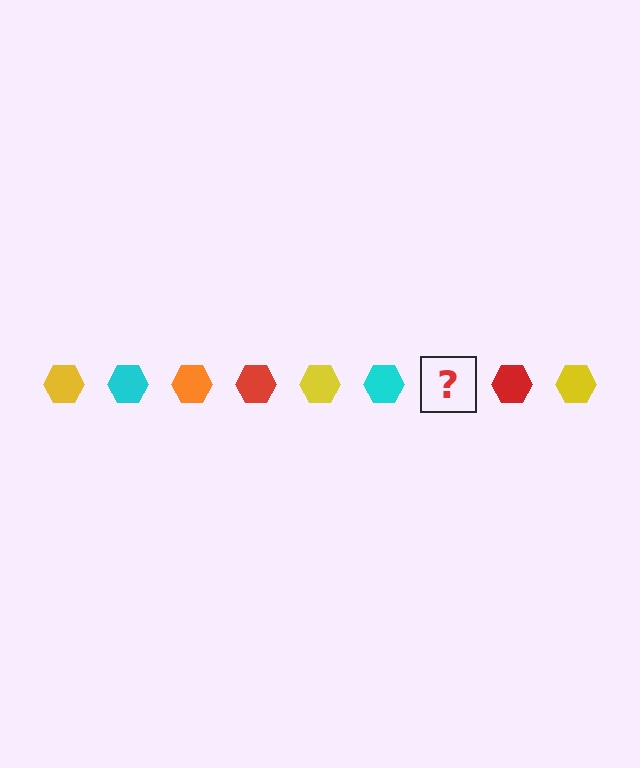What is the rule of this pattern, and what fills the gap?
The rule is that the pattern cycles through yellow, cyan, orange, red hexagons. The gap should be filled with an orange hexagon.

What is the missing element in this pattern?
The missing element is an orange hexagon.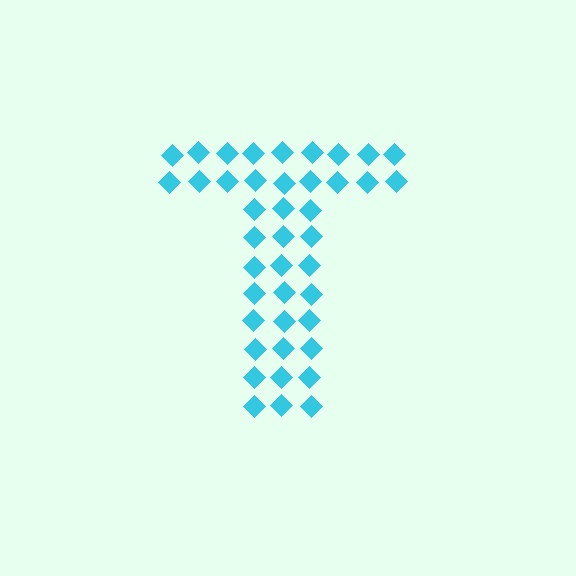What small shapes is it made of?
It is made of small diamonds.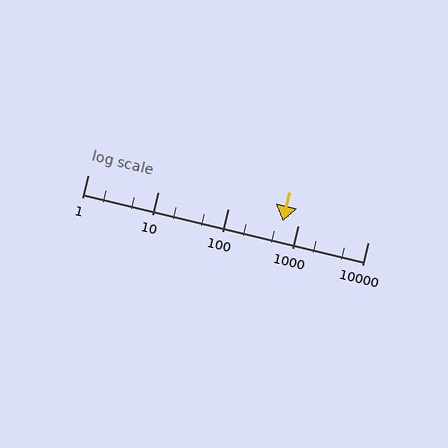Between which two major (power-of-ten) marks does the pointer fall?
The pointer is between 100 and 1000.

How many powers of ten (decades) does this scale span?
The scale spans 4 decades, from 1 to 10000.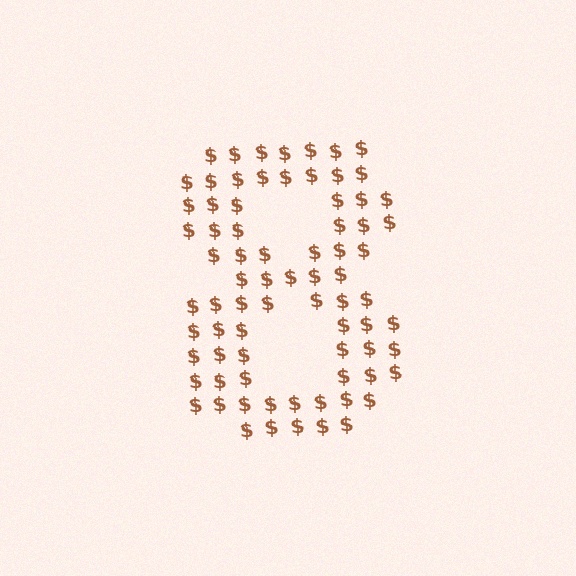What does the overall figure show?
The overall figure shows the digit 8.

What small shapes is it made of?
It is made of small dollar signs.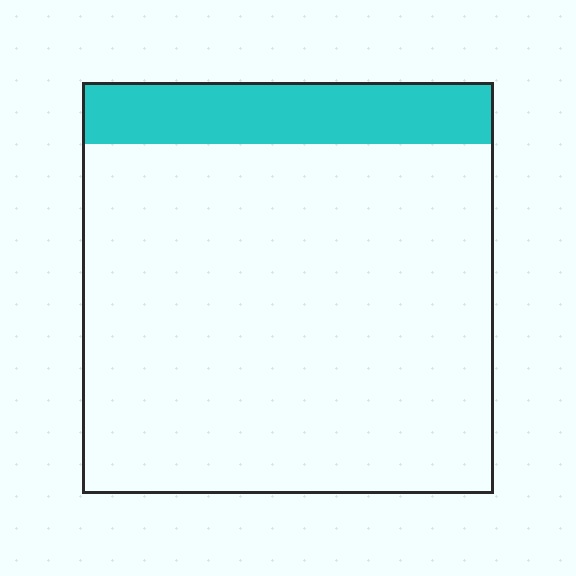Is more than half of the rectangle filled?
No.